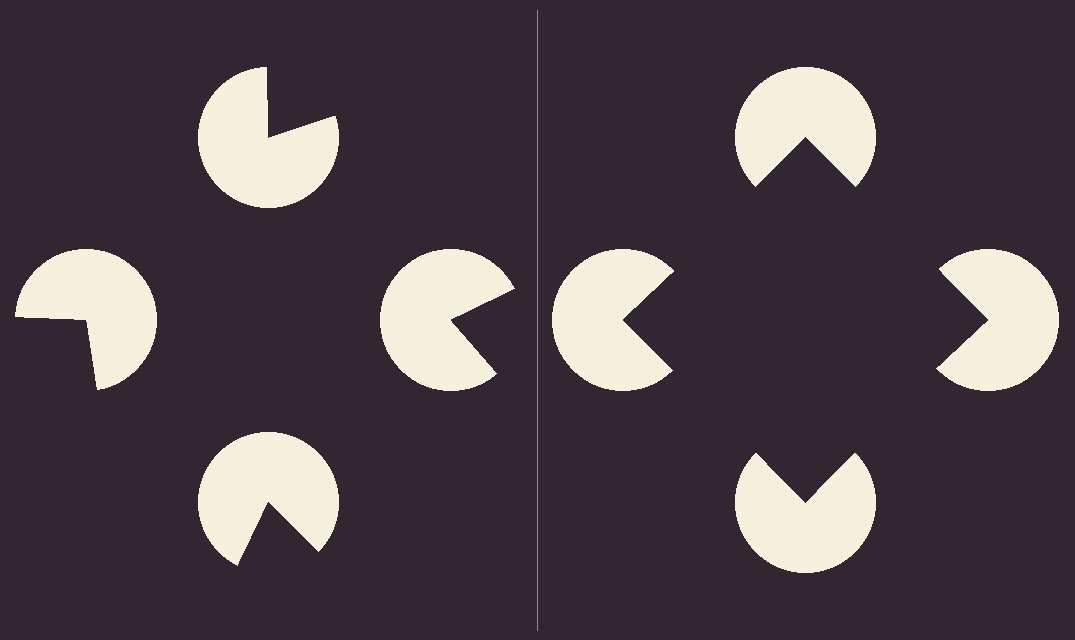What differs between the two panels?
The pac-man discs are positioned identically on both sides; only the wedge orientations differ. On the right they align to a square; on the left they are misaligned.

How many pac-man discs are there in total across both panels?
8 — 4 on each side.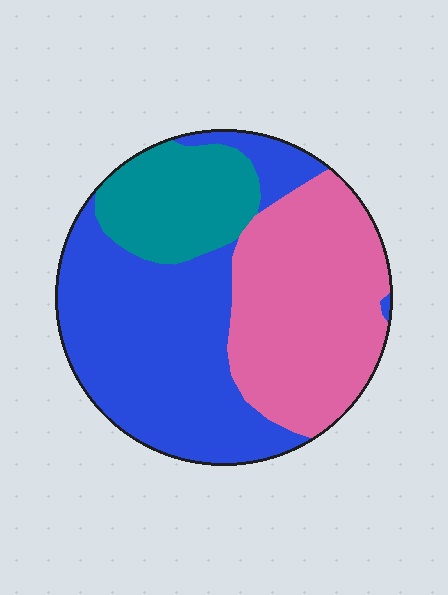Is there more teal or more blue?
Blue.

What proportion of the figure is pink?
Pink takes up between a third and a half of the figure.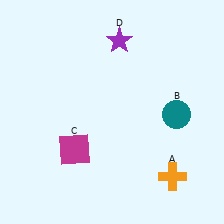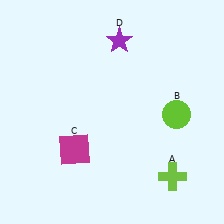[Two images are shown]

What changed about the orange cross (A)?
In Image 1, A is orange. In Image 2, it changed to lime.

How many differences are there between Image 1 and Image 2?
There are 2 differences between the two images.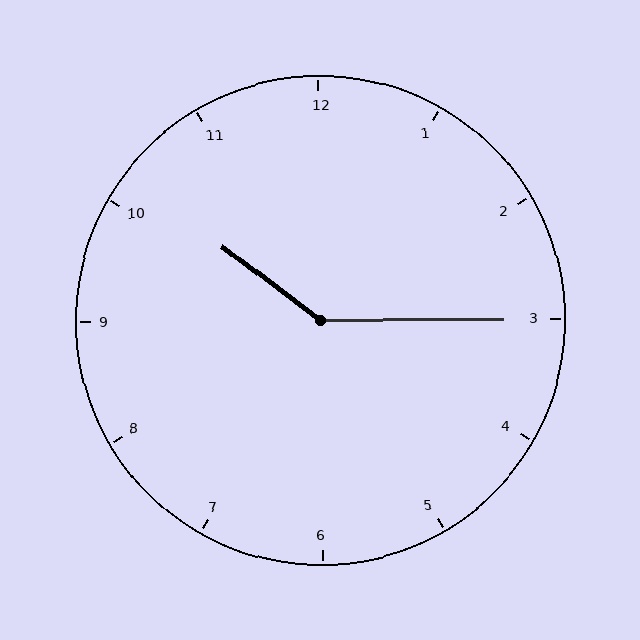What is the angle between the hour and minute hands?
Approximately 142 degrees.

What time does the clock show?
10:15.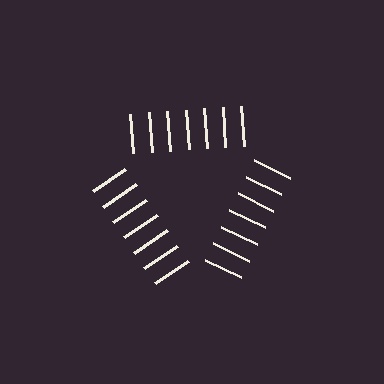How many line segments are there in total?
21 — 7 along each of the 3 edges.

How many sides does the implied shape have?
3 sides — the line-ends trace a triangle.